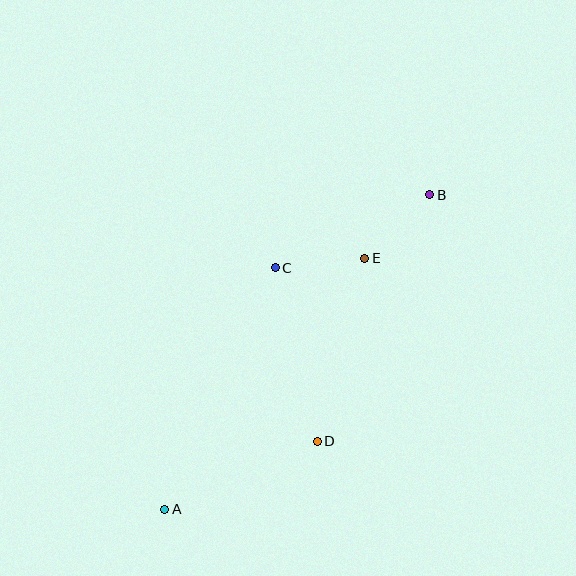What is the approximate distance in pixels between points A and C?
The distance between A and C is approximately 266 pixels.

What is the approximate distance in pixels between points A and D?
The distance between A and D is approximately 167 pixels.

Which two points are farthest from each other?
Points A and B are farthest from each other.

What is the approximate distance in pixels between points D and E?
The distance between D and E is approximately 189 pixels.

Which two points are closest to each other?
Points C and E are closest to each other.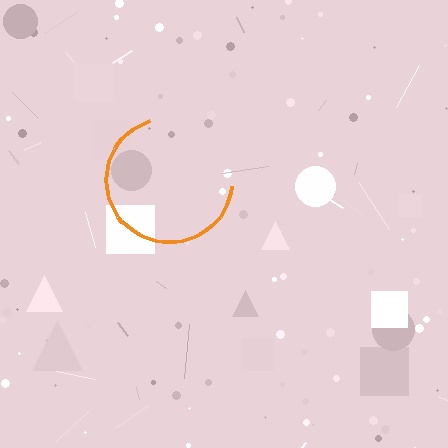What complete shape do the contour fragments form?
The contour fragments form a circle.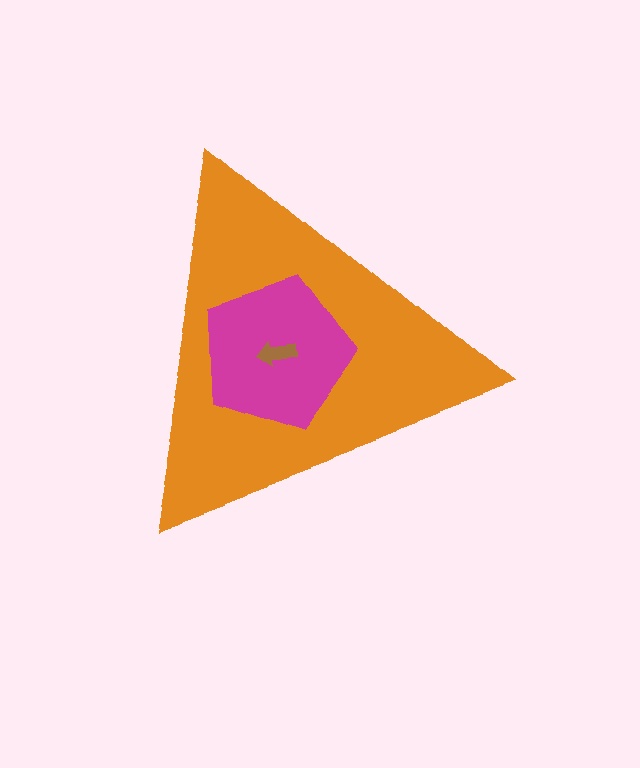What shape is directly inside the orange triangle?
The magenta pentagon.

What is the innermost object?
The brown arrow.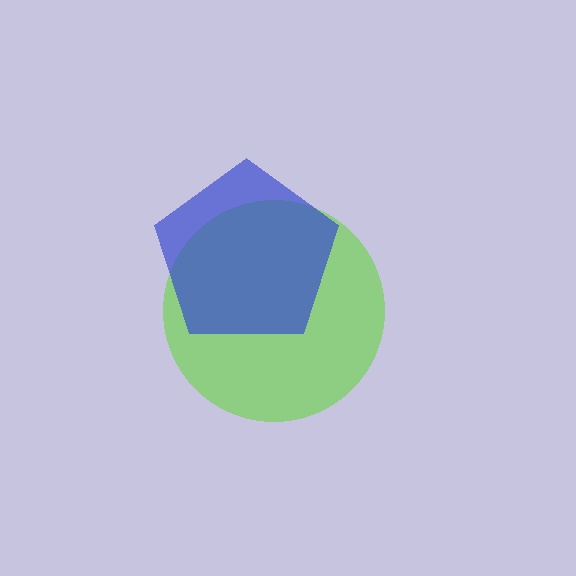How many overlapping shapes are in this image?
There are 2 overlapping shapes in the image.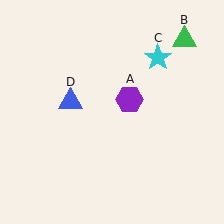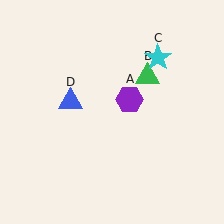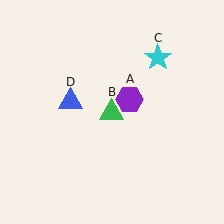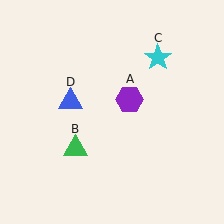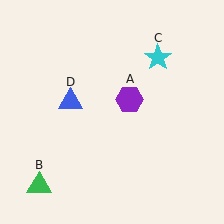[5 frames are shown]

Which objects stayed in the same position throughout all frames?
Purple hexagon (object A) and cyan star (object C) and blue triangle (object D) remained stationary.